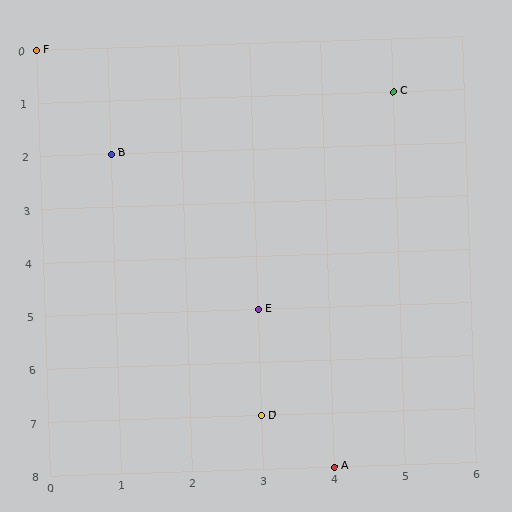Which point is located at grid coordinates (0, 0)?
Point F is at (0, 0).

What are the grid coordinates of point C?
Point C is at grid coordinates (5, 1).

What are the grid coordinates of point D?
Point D is at grid coordinates (3, 7).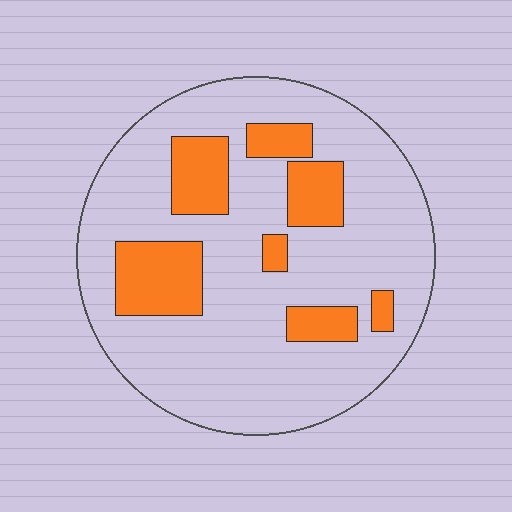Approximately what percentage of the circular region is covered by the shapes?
Approximately 20%.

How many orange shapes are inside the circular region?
7.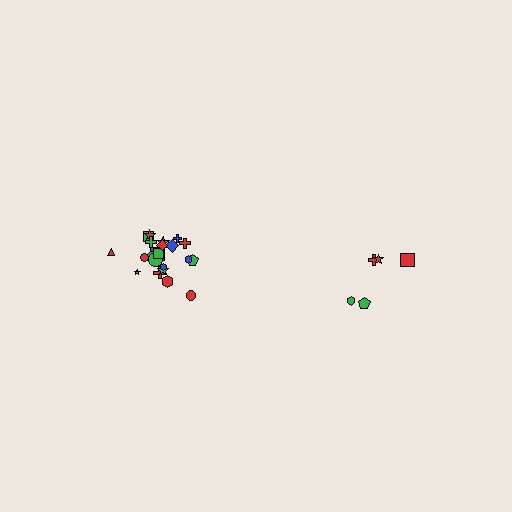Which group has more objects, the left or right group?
The left group.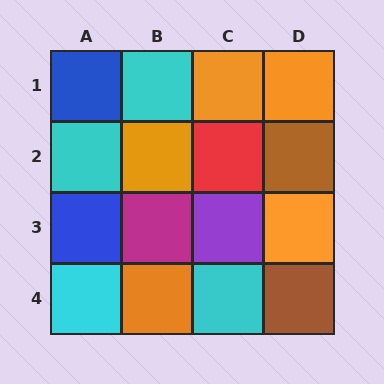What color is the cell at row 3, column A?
Blue.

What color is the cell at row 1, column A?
Blue.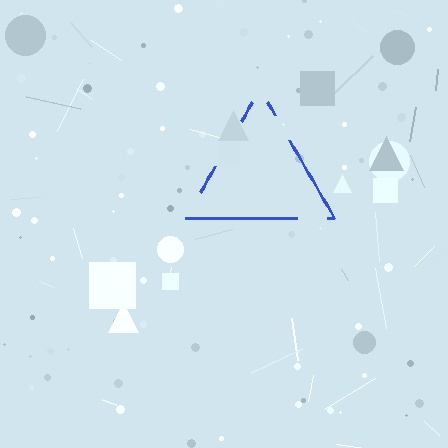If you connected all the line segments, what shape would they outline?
They would outline a triangle.